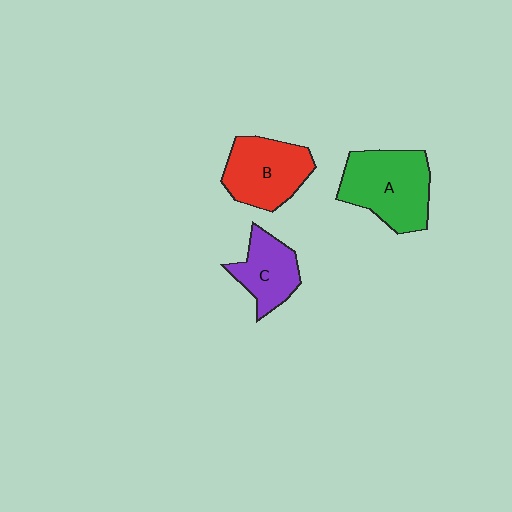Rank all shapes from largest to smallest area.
From largest to smallest: A (green), B (red), C (purple).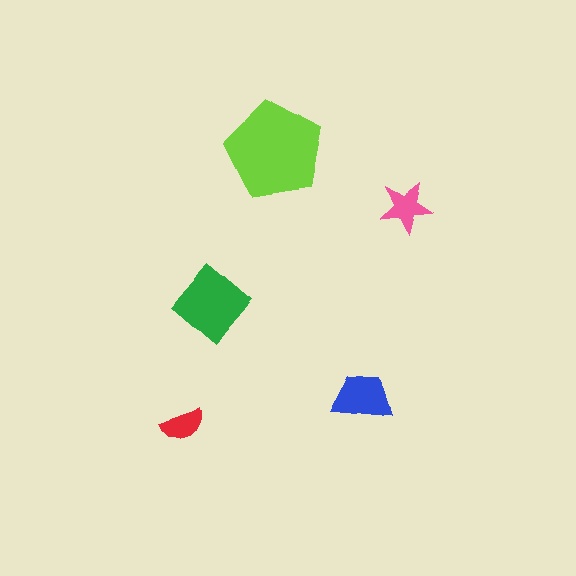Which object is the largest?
The lime pentagon.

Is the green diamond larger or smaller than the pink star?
Larger.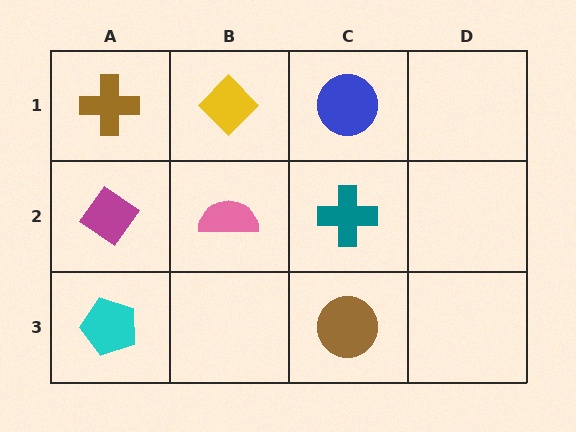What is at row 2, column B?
A pink semicircle.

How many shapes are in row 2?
3 shapes.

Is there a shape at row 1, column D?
No, that cell is empty.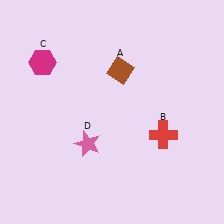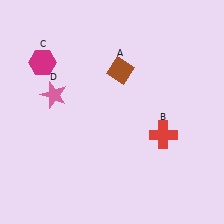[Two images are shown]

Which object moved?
The pink star (D) moved up.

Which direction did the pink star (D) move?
The pink star (D) moved up.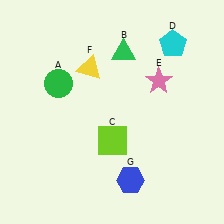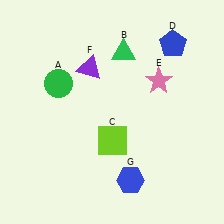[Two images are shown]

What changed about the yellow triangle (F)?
In Image 1, F is yellow. In Image 2, it changed to purple.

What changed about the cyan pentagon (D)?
In Image 1, D is cyan. In Image 2, it changed to blue.